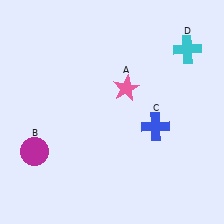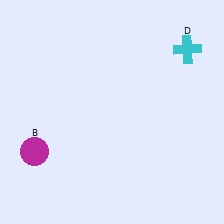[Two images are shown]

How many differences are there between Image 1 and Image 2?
There are 2 differences between the two images.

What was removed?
The pink star (A), the blue cross (C) were removed in Image 2.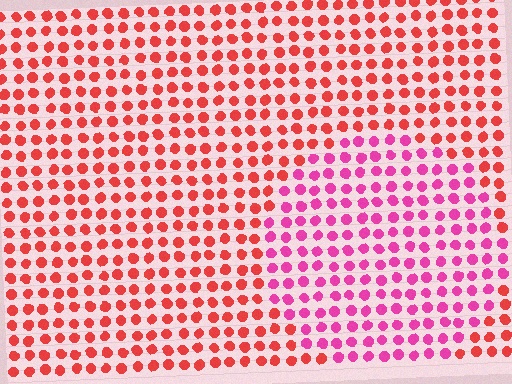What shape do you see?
I see a circle.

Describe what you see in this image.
The image is filled with small red elements in a uniform arrangement. A circle-shaped region is visible where the elements are tinted to a slightly different hue, forming a subtle color boundary.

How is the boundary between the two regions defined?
The boundary is defined purely by a slight shift in hue (about 38 degrees). Spacing, size, and orientation are identical on both sides.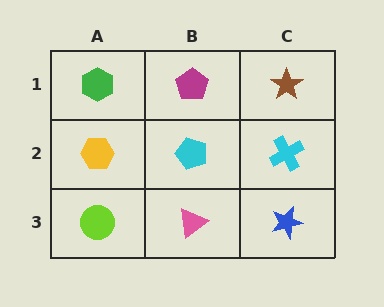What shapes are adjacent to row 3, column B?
A cyan pentagon (row 2, column B), a lime circle (row 3, column A), a blue star (row 3, column C).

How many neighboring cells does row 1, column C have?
2.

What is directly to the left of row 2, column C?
A cyan pentagon.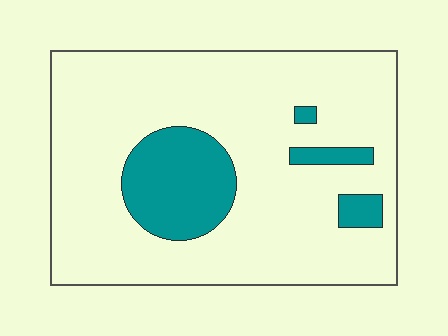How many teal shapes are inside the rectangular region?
4.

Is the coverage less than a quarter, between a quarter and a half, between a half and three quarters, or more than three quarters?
Less than a quarter.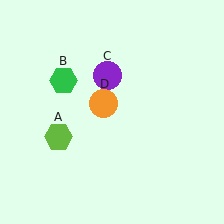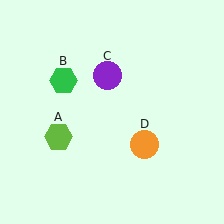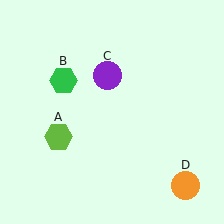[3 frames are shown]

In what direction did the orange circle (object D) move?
The orange circle (object D) moved down and to the right.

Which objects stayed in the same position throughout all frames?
Lime hexagon (object A) and green hexagon (object B) and purple circle (object C) remained stationary.